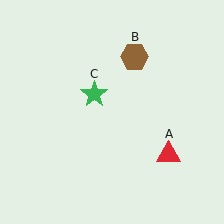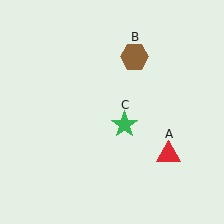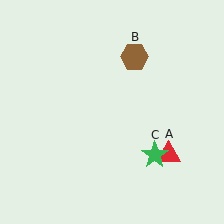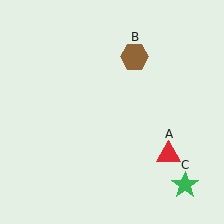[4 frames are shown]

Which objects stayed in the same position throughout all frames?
Red triangle (object A) and brown hexagon (object B) remained stationary.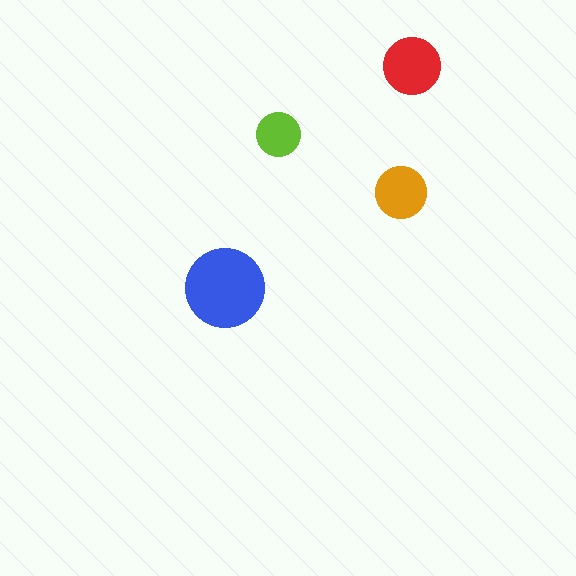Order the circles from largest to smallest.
the blue one, the red one, the orange one, the lime one.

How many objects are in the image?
There are 4 objects in the image.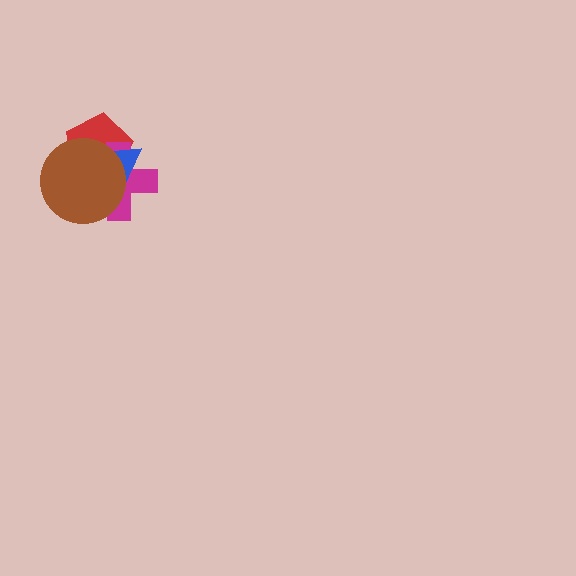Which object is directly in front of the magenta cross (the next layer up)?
The blue triangle is directly in front of the magenta cross.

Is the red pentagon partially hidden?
Yes, it is partially covered by another shape.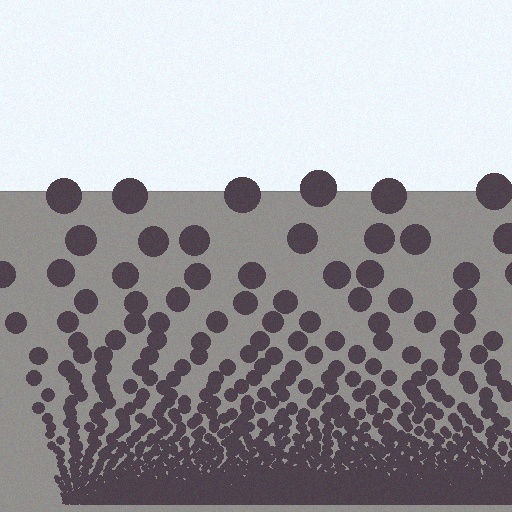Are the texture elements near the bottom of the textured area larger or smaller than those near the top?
Smaller. The gradient is inverted — elements near the bottom are smaller and denser.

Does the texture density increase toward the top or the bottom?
Density increases toward the bottom.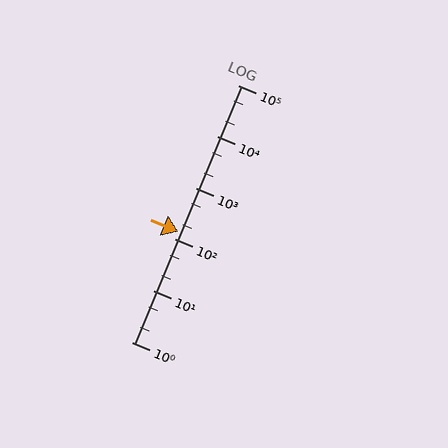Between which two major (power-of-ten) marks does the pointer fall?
The pointer is between 100 and 1000.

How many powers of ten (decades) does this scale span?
The scale spans 5 decades, from 1 to 100000.